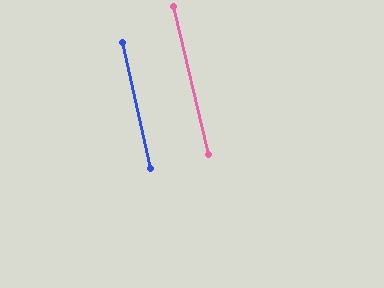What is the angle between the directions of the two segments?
Approximately 1 degree.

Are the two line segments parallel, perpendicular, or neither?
Parallel — their directions differ by only 0.7°.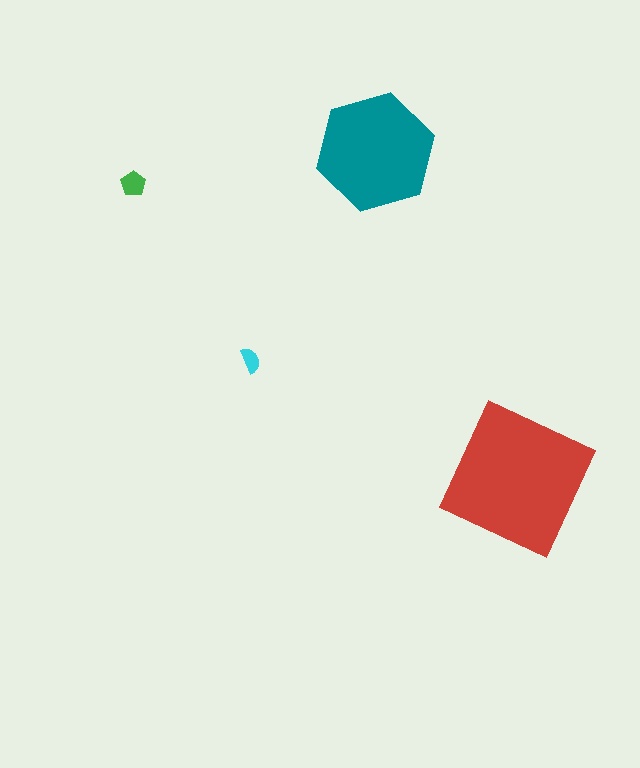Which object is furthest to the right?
The red square is rightmost.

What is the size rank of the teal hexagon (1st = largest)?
2nd.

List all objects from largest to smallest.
The red square, the teal hexagon, the green pentagon, the cyan semicircle.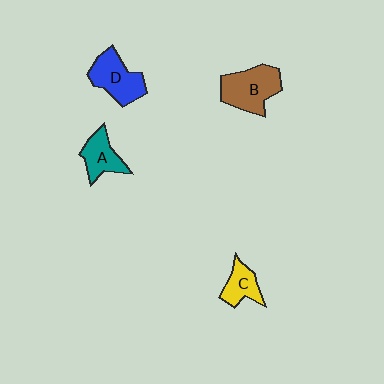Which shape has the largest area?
Shape B (brown).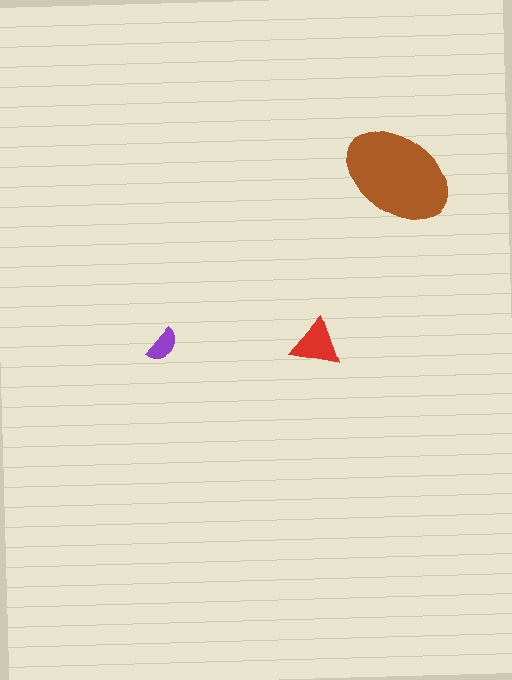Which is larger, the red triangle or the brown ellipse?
The brown ellipse.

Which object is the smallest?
The purple semicircle.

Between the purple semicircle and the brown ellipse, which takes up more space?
The brown ellipse.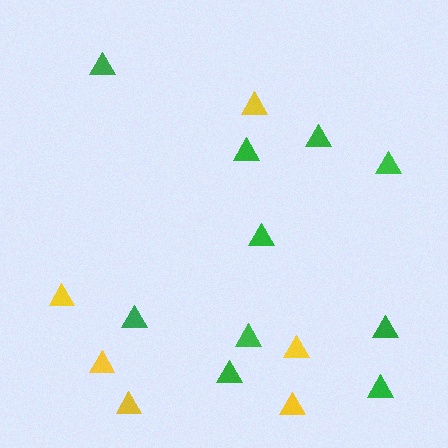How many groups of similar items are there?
There are 2 groups: one group of green triangles (10) and one group of yellow triangles (6).